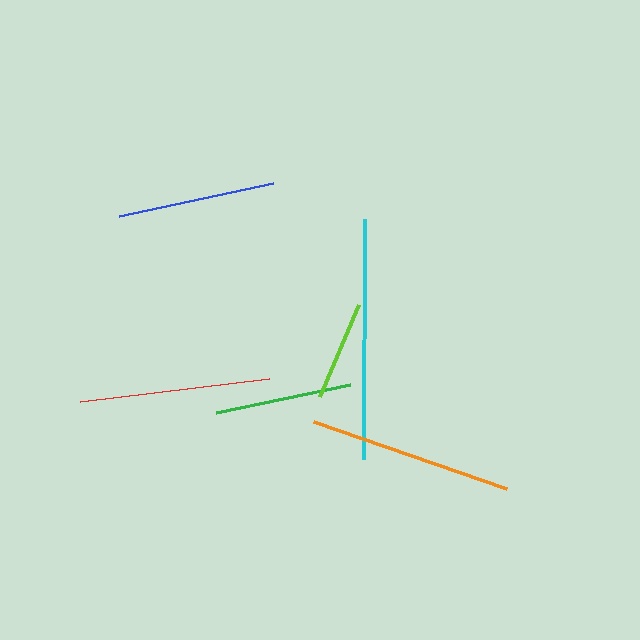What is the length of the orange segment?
The orange segment is approximately 205 pixels long.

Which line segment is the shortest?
The lime line is the shortest at approximately 99 pixels.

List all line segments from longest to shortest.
From longest to shortest: cyan, orange, red, blue, green, lime.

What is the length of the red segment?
The red segment is approximately 190 pixels long.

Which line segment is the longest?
The cyan line is the longest at approximately 240 pixels.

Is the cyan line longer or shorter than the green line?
The cyan line is longer than the green line.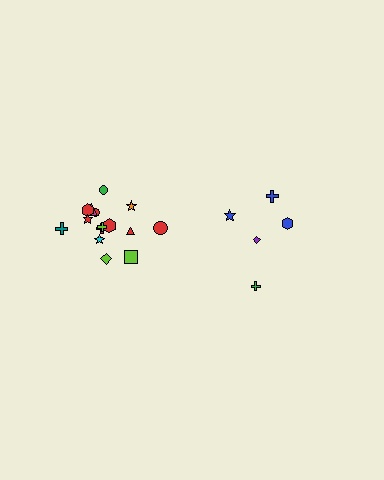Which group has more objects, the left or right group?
The left group.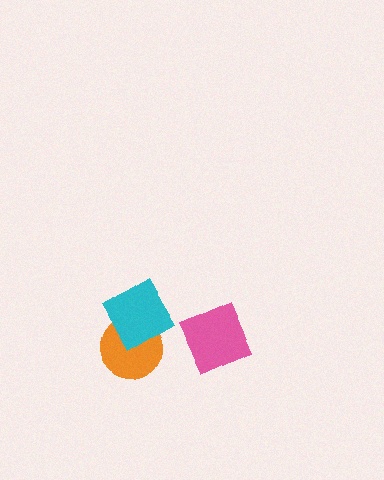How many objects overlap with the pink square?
0 objects overlap with the pink square.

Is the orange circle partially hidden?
Yes, it is partially covered by another shape.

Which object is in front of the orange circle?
The cyan diamond is in front of the orange circle.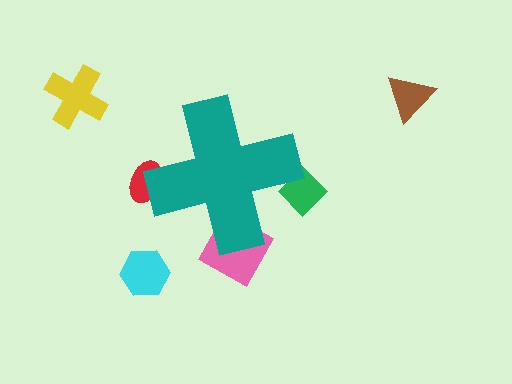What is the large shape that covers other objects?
A teal cross.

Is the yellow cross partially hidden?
No, the yellow cross is fully visible.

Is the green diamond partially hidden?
Yes, the green diamond is partially hidden behind the teal cross.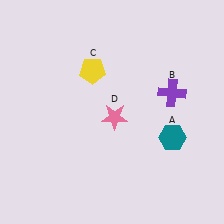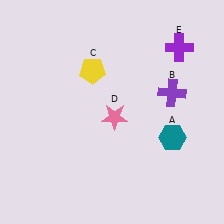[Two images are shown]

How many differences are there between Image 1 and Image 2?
There is 1 difference between the two images.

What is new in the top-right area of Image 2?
A purple cross (E) was added in the top-right area of Image 2.